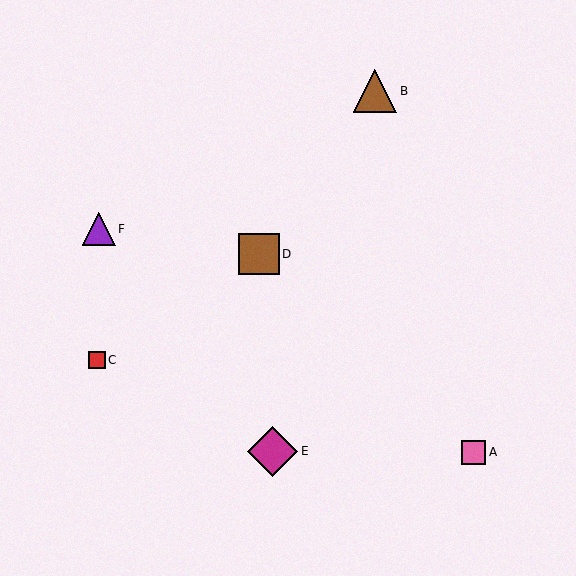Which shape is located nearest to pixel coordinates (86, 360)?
The red square (labeled C) at (97, 360) is nearest to that location.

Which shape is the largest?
The magenta diamond (labeled E) is the largest.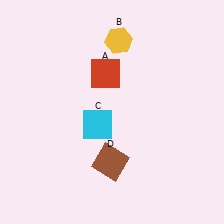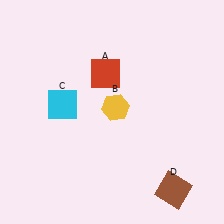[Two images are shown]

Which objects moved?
The objects that moved are: the yellow hexagon (B), the cyan square (C), the brown square (D).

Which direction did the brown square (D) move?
The brown square (D) moved right.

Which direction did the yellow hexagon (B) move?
The yellow hexagon (B) moved down.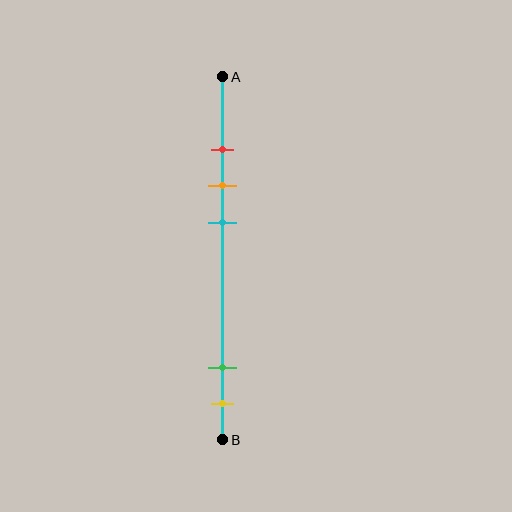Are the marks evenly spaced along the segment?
No, the marks are not evenly spaced.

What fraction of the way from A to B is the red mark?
The red mark is approximately 20% (0.2) of the way from A to B.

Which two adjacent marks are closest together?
The red and orange marks are the closest adjacent pair.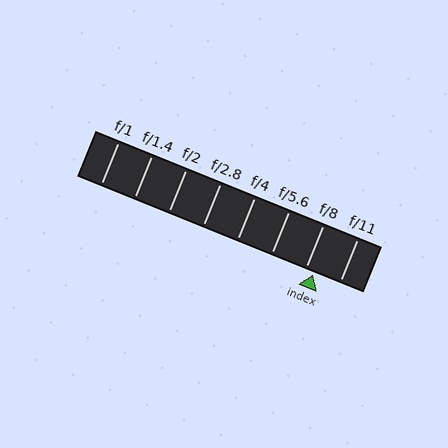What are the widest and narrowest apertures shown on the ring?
The widest aperture shown is f/1 and the narrowest is f/11.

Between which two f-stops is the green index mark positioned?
The index mark is between f/8 and f/11.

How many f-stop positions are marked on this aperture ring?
There are 8 f-stop positions marked.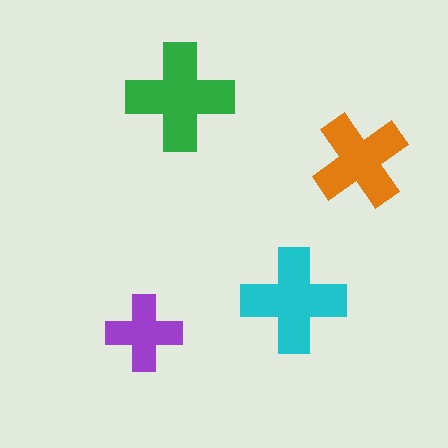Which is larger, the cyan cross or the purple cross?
The cyan one.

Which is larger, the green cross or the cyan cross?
The green one.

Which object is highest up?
The green cross is topmost.